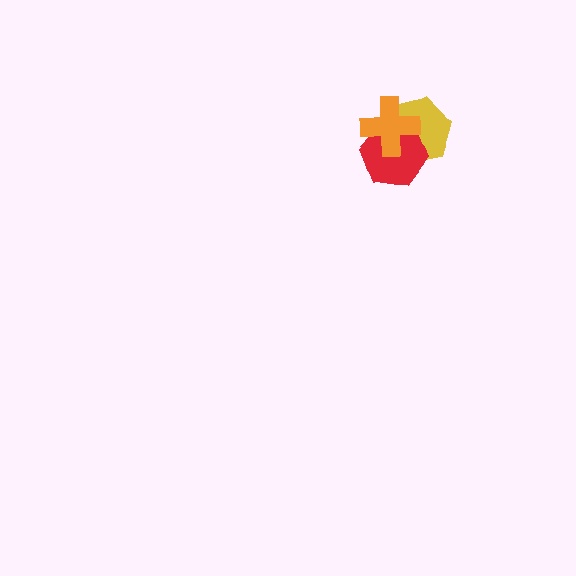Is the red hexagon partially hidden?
Yes, it is partially covered by another shape.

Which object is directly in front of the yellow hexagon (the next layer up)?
The red hexagon is directly in front of the yellow hexagon.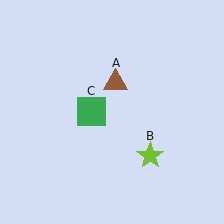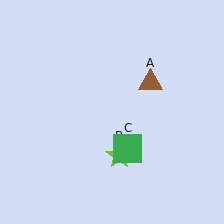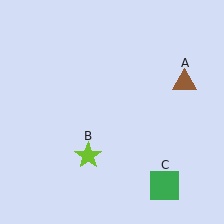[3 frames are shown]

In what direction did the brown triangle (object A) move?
The brown triangle (object A) moved right.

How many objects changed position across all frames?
3 objects changed position: brown triangle (object A), lime star (object B), green square (object C).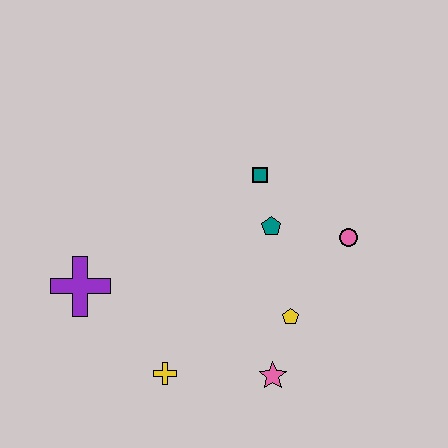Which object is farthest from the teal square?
The yellow cross is farthest from the teal square.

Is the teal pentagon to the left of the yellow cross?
No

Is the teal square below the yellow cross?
No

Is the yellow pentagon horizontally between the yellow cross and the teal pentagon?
No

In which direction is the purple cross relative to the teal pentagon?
The purple cross is to the left of the teal pentagon.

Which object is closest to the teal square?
The teal pentagon is closest to the teal square.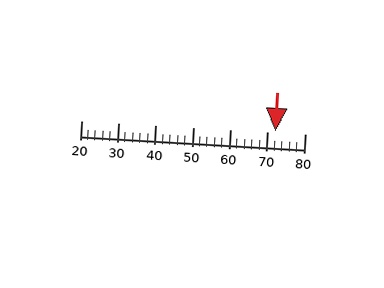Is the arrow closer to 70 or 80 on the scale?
The arrow is closer to 70.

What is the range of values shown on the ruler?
The ruler shows values from 20 to 80.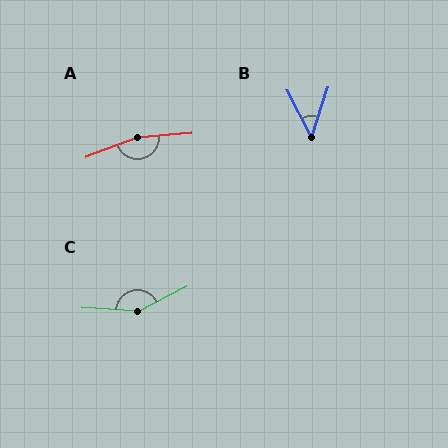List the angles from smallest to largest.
B (45°), C (150°), A (164°).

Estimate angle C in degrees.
Approximately 150 degrees.